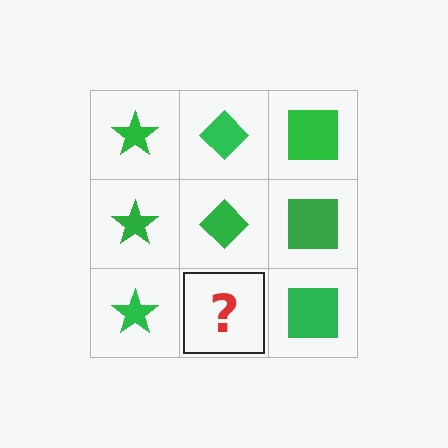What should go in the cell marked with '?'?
The missing cell should contain a green diamond.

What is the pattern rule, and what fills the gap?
The rule is that each column has a consistent shape. The gap should be filled with a green diamond.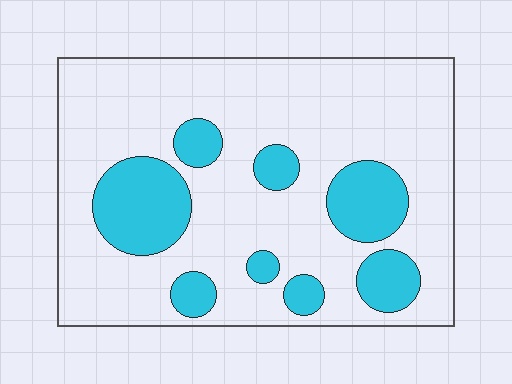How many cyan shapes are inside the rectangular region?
8.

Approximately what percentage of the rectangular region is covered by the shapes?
Approximately 25%.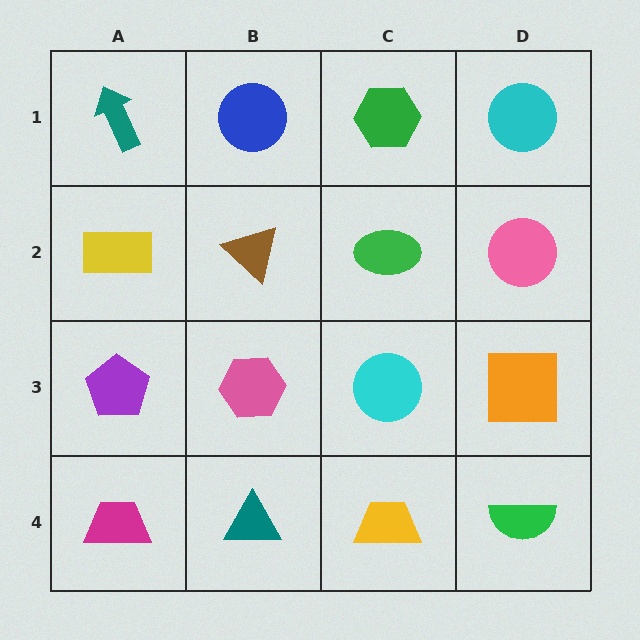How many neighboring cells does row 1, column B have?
3.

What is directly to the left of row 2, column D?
A green ellipse.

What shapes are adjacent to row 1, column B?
A brown triangle (row 2, column B), a teal arrow (row 1, column A), a green hexagon (row 1, column C).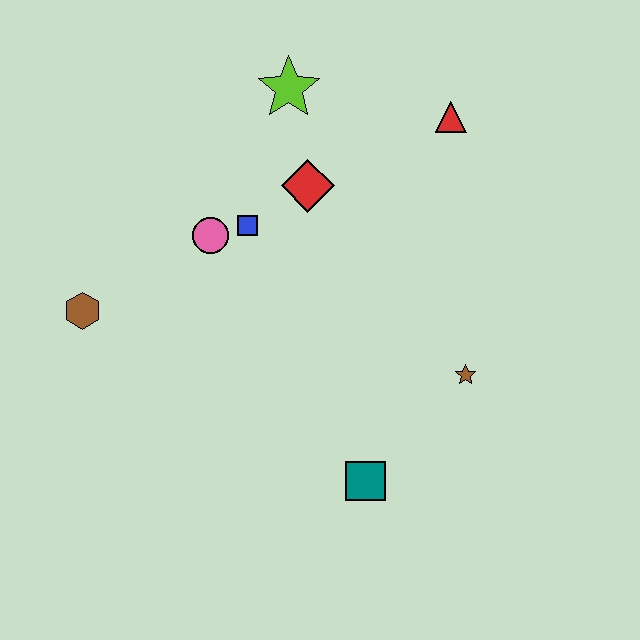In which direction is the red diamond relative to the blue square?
The red diamond is to the right of the blue square.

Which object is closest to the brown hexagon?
The pink circle is closest to the brown hexagon.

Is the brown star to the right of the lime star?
Yes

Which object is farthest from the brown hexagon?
The red triangle is farthest from the brown hexagon.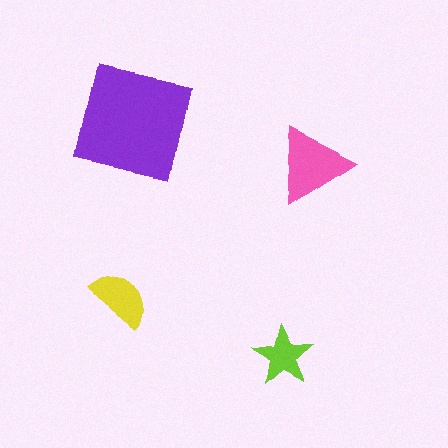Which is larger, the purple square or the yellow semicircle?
The purple square.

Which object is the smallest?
The lime star.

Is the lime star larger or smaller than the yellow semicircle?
Smaller.